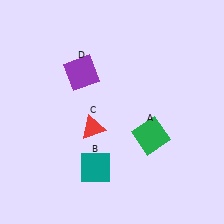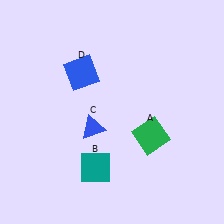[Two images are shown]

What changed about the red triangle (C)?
In Image 1, C is red. In Image 2, it changed to blue.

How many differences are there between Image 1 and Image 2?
There are 2 differences between the two images.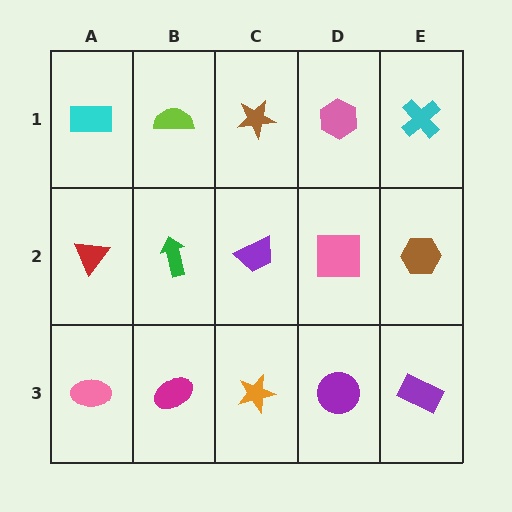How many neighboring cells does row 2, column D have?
4.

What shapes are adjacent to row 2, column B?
A lime semicircle (row 1, column B), a magenta ellipse (row 3, column B), a red triangle (row 2, column A), a purple trapezoid (row 2, column C).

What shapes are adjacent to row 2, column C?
A brown star (row 1, column C), an orange star (row 3, column C), a green arrow (row 2, column B), a pink square (row 2, column D).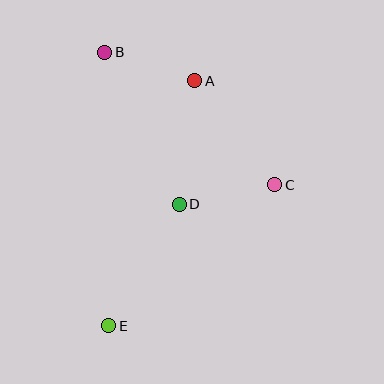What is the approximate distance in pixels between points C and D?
The distance between C and D is approximately 97 pixels.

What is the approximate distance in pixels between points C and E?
The distance between C and E is approximately 218 pixels.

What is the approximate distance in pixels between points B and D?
The distance between B and D is approximately 169 pixels.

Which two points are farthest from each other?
Points B and E are farthest from each other.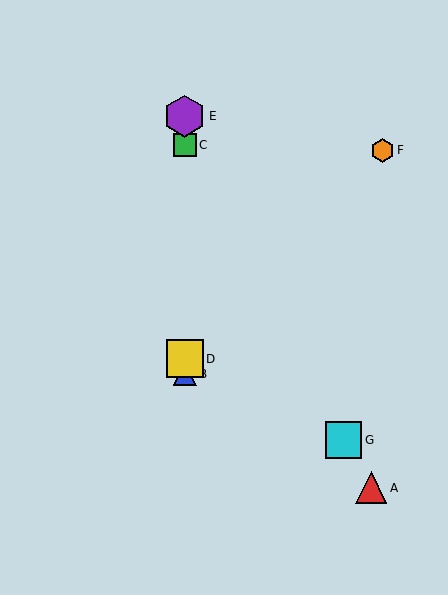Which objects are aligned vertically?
Objects B, C, D, E are aligned vertically.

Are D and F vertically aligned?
No, D is at x≈185 and F is at x≈383.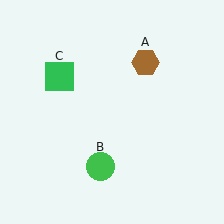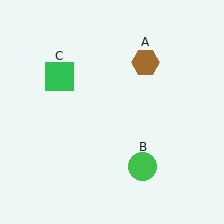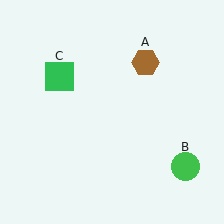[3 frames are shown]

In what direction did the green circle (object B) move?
The green circle (object B) moved right.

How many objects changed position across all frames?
1 object changed position: green circle (object B).